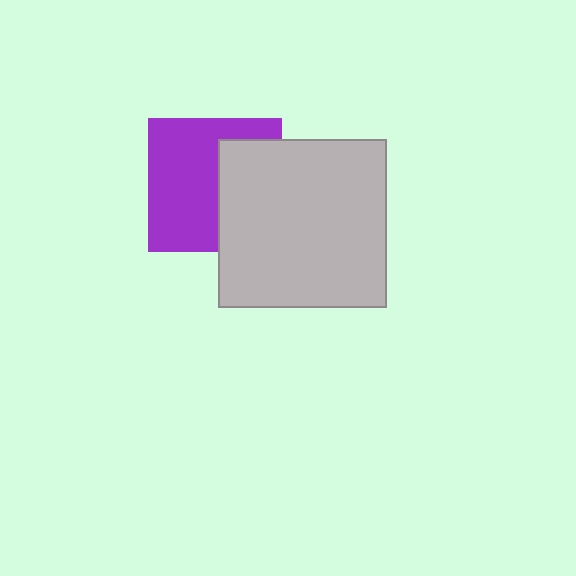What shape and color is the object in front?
The object in front is a light gray square.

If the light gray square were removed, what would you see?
You would see the complete purple square.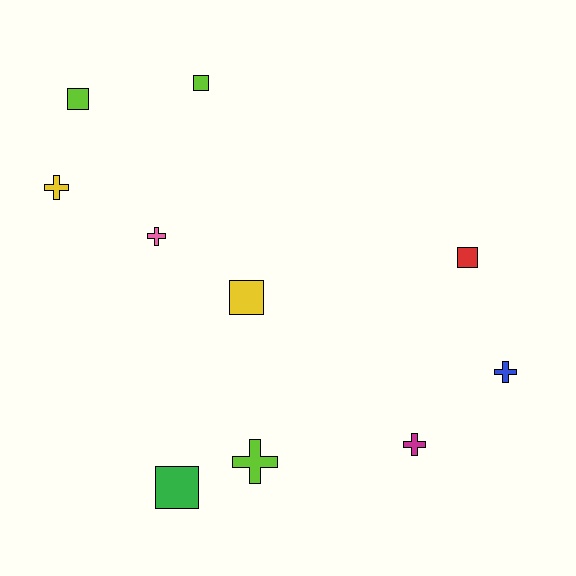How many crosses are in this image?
There are 5 crosses.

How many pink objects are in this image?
There is 1 pink object.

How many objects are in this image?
There are 10 objects.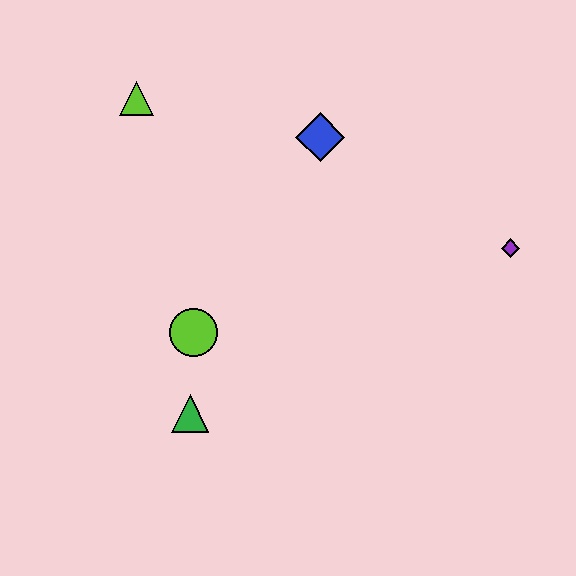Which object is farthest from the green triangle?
The purple diamond is farthest from the green triangle.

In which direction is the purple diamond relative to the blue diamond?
The purple diamond is to the right of the blue diamond.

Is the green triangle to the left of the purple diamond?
Yes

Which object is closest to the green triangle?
The lime circle is closest to the green triangle.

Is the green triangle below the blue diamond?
Yes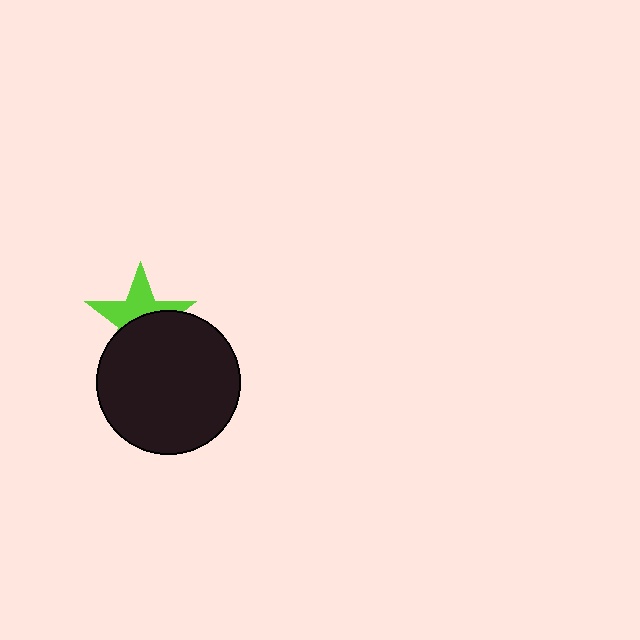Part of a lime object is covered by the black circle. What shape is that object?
It is a star.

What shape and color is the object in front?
The object in front is a black circle.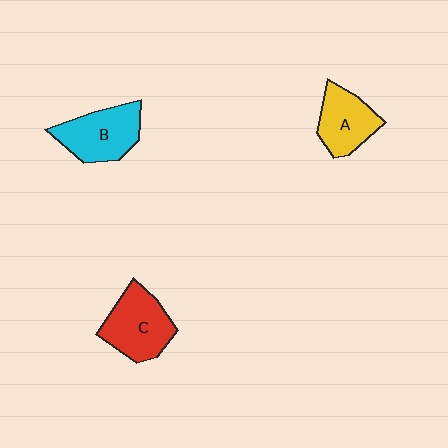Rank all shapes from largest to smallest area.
From largest to smallest: C (red), B (cyan), A (yellow).